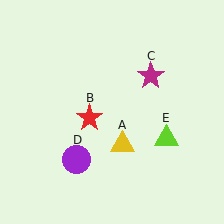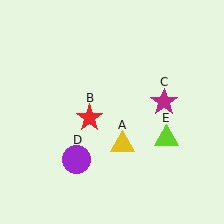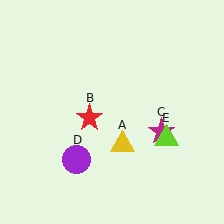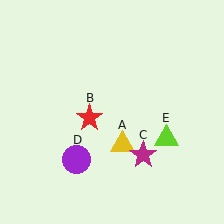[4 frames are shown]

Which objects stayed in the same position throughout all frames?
Yellow triangle (object A) and red star (object B) and purple circle (object D) and lime triangle (object E) remained stationary.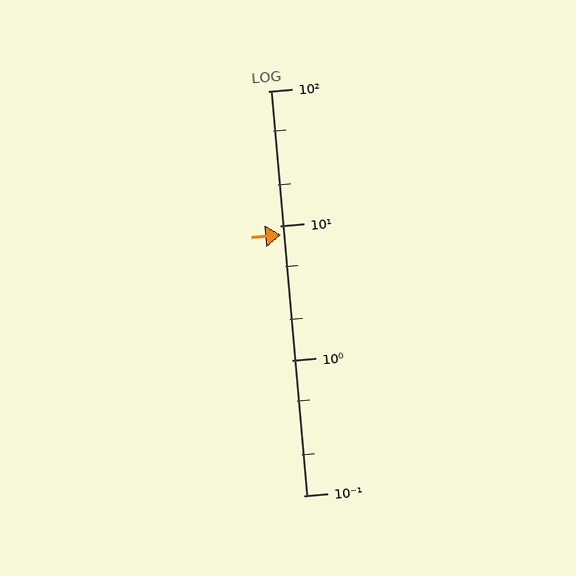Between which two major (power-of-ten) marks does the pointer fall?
The pointer is between 1 and 10.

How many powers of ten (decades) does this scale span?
The scale spans 3 decades, from 0.1 to 100.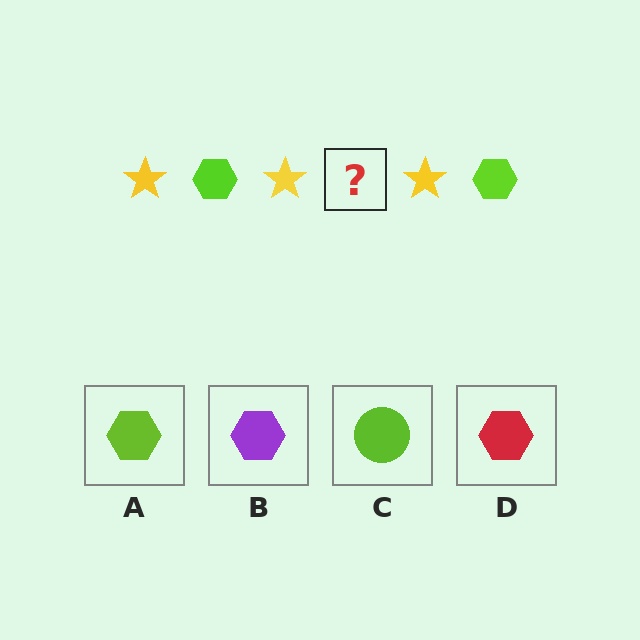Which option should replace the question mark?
Option A.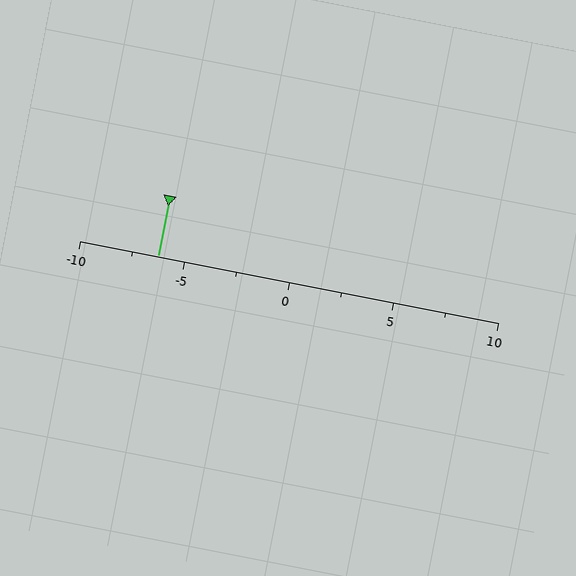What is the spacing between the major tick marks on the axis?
The major ticks are spaced 5 apart.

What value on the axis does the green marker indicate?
The marker indicates approximately -6.2.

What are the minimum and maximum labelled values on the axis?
The axis runs from -10 to 10.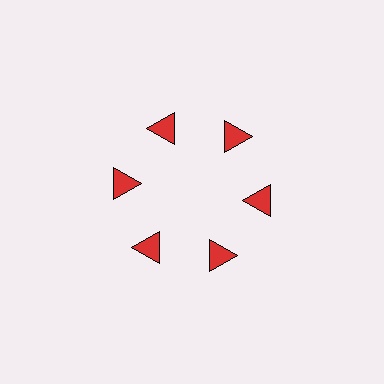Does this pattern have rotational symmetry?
Yes, this pattern has 6-fold rotational symmetry. It looks the same after rotating 60 degrees around the center.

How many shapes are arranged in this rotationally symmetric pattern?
There are 6 shapes, arranged in 6 groups of 1.